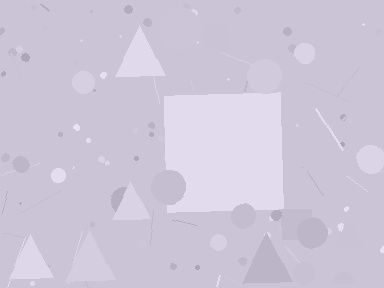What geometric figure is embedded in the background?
A square is embedded in the background.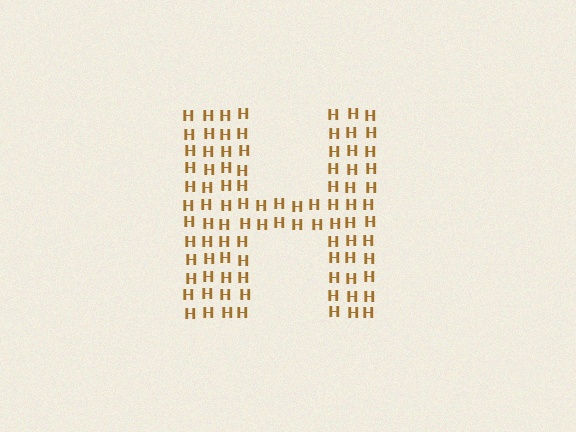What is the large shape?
The large shape is the letter H.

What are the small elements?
The small elements are letter H's.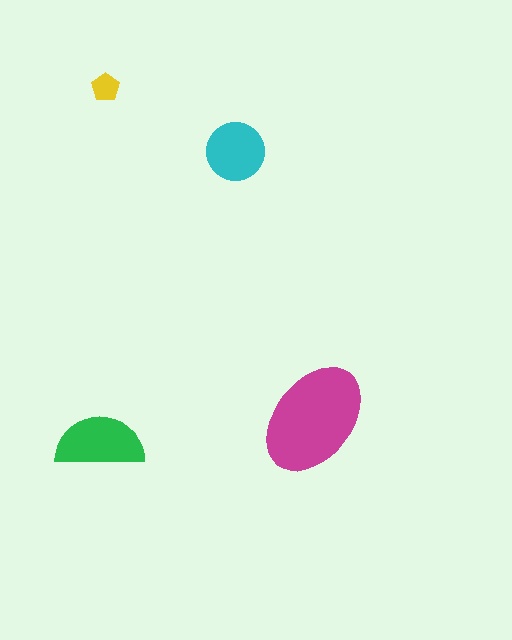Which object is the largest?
The magenta ellipse.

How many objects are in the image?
There are 4 objects in the image.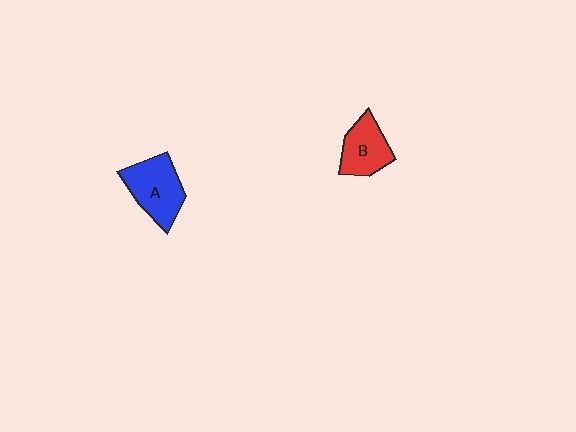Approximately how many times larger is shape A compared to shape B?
Approximately 1.3 times.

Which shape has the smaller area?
Shape B (red).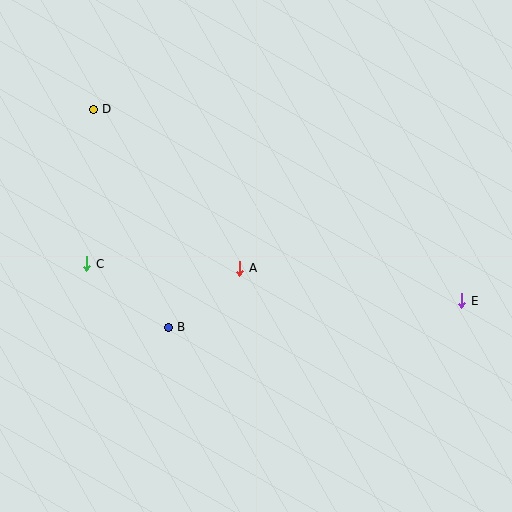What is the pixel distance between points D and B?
The distance between D and B is 231 pixels.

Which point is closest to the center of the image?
Point A at (240, 268) is closest to the center.